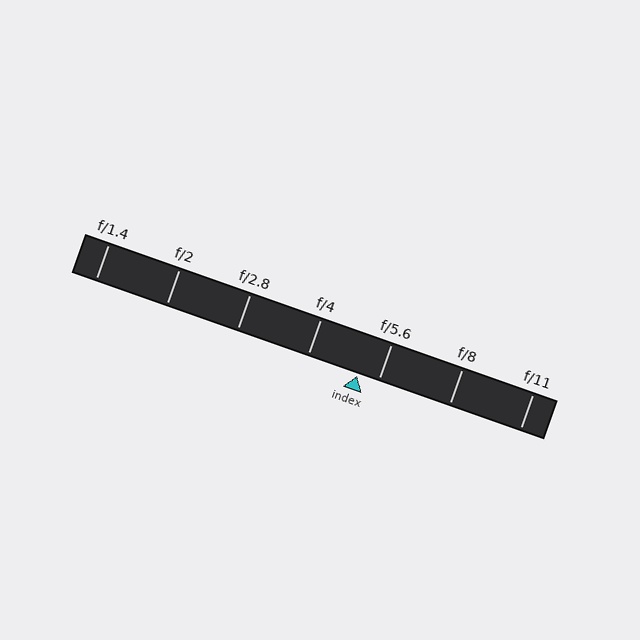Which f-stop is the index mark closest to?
The index mark is closest to f/5.6.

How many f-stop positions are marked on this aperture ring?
There are 7 f-stop positions marked.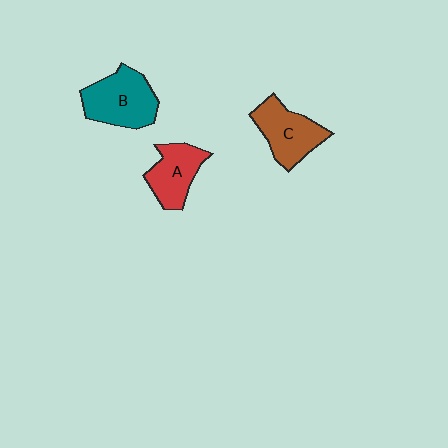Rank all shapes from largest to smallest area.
From largest to smallest: B (teal), C (brown), A (red).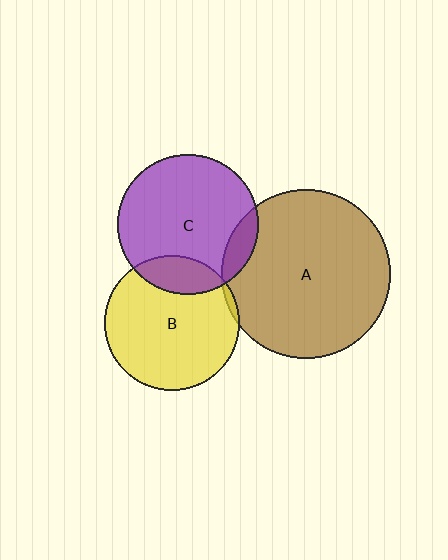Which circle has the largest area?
Circle A (brown).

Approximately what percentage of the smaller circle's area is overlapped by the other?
Approximately 5%.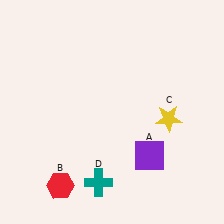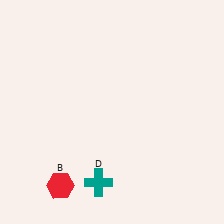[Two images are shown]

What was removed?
The purple square (A), the yellow star (C) were removed in Image 2.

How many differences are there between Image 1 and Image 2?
There are 2 differences between the two images.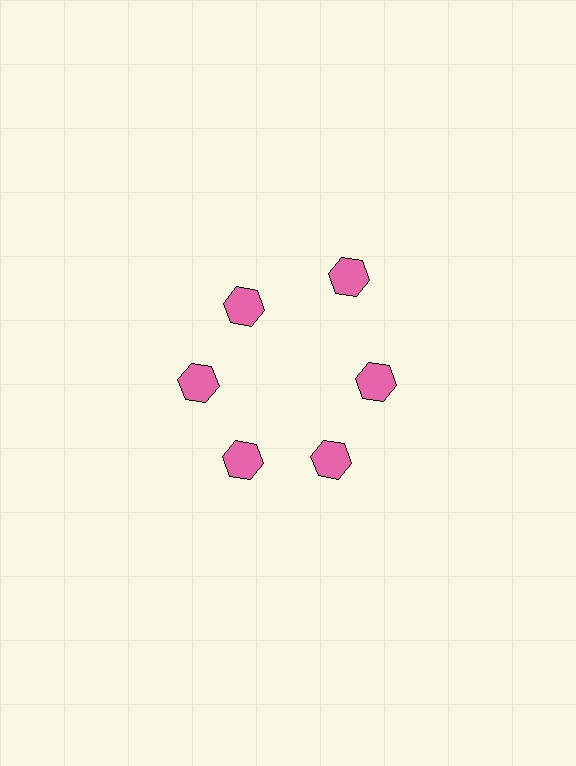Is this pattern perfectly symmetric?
No. The 6 pink hexagons are arranged in a ring, but one element near the 1 o'clock position is pushed outward from the center, breaking the 6-fold rotational symmetry.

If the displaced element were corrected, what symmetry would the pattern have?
It would have 6-fold rotational symmetry — the pattern would map onto itself every 60 degrees.